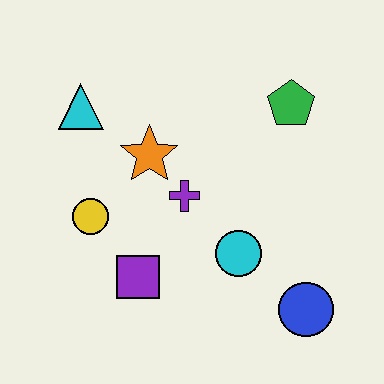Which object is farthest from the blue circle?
The cyan triangle is farthest from the blue circle.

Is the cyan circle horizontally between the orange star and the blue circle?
Yes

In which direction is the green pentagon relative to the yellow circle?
The green pentagon is to the right of the yellow circle.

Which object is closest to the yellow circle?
The purple square is closest to the yellow circle.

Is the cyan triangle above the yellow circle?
Yes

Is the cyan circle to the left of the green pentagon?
Yes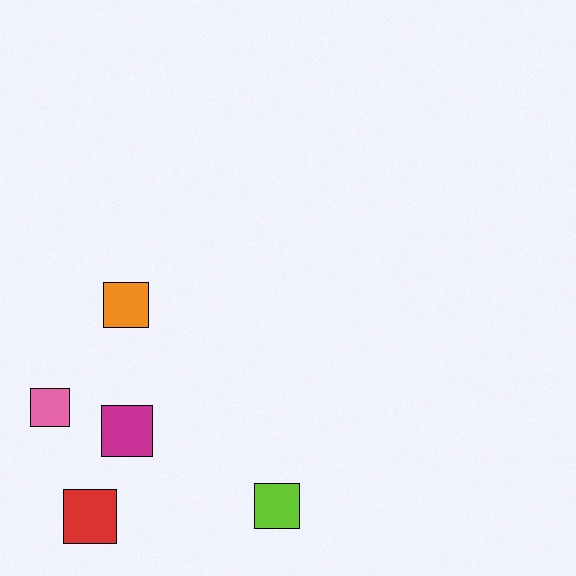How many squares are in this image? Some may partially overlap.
There are 5 squares.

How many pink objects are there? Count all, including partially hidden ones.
There is 1 pink object.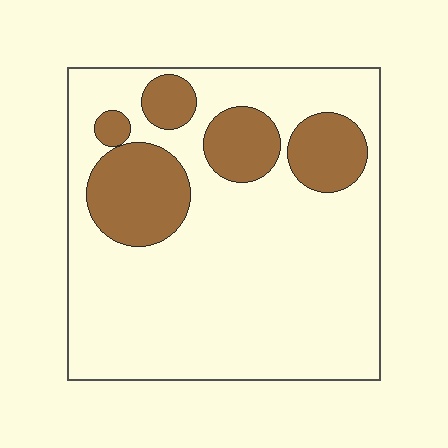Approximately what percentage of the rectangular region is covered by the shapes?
Approximately 20%.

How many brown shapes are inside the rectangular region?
5.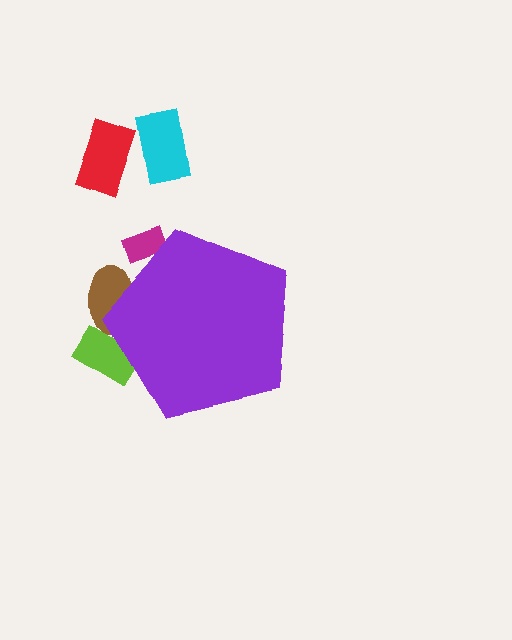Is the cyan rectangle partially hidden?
No, the cyan rectangle is fully visible.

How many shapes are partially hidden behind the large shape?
3 shapes are partially hidden.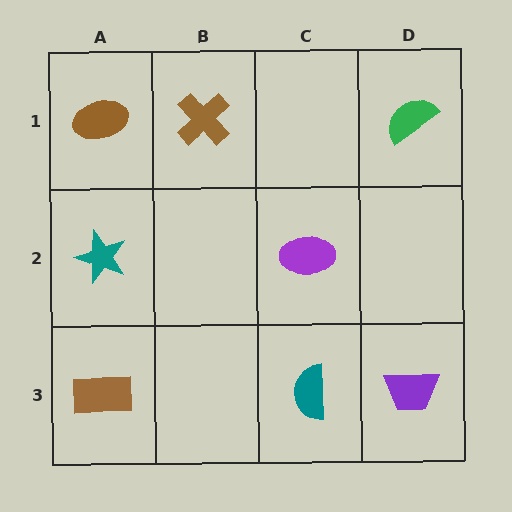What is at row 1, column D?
A green semicircle.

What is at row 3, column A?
A brown rectangle.